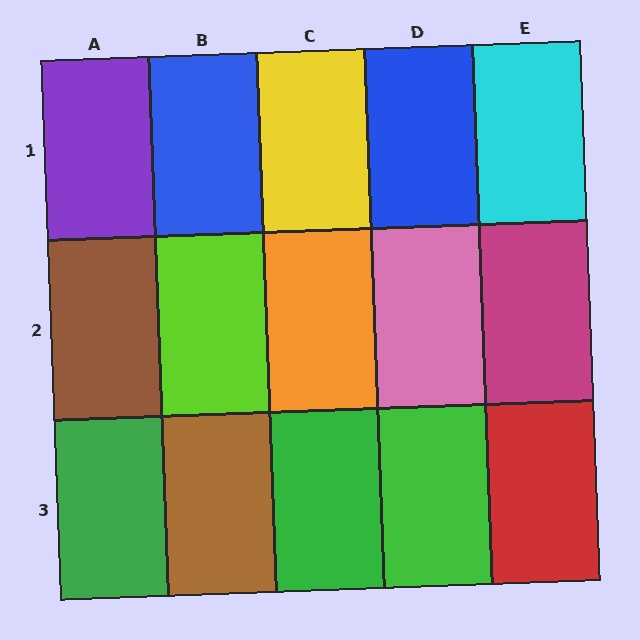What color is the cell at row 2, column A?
Brown.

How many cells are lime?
1 cell is lime.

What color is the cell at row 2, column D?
Pink.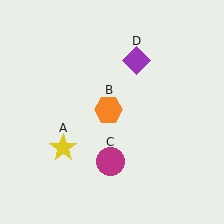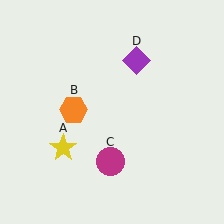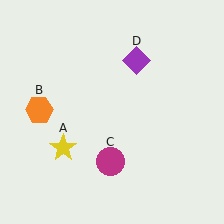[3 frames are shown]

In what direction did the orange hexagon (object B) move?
The orange hexagon (object B) moved left.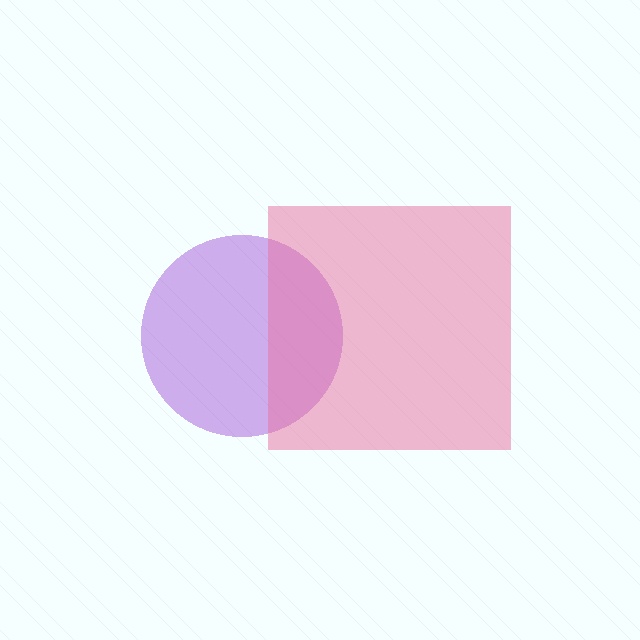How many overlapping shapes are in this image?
There are 2 overlapping shapes in the image.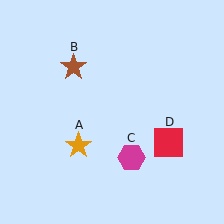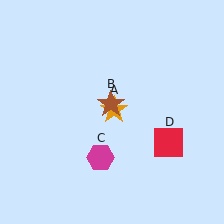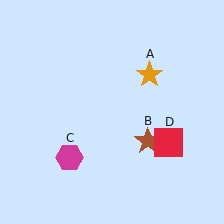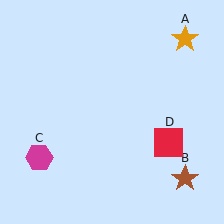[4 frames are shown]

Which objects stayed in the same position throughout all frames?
Red square (object D) remained stationary.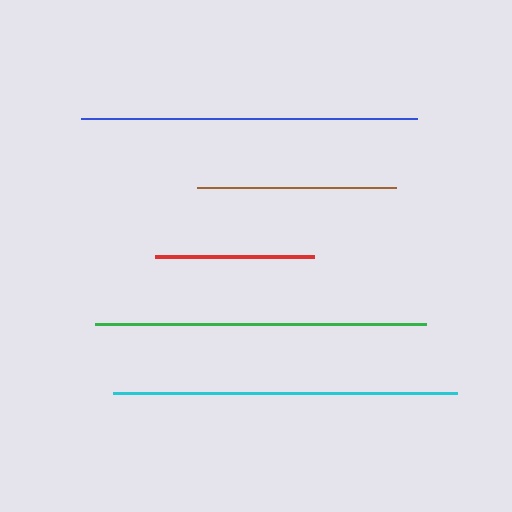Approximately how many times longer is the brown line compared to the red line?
The brown line is approximately 1.3 times the length of the red line.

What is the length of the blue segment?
The blue segment is approximately 336 pixels long.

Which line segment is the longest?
The cyan line is the longest at approximately 344 pixels.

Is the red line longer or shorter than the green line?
The green line is longer than the red line.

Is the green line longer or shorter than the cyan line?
The cyan line is longer than the green line.